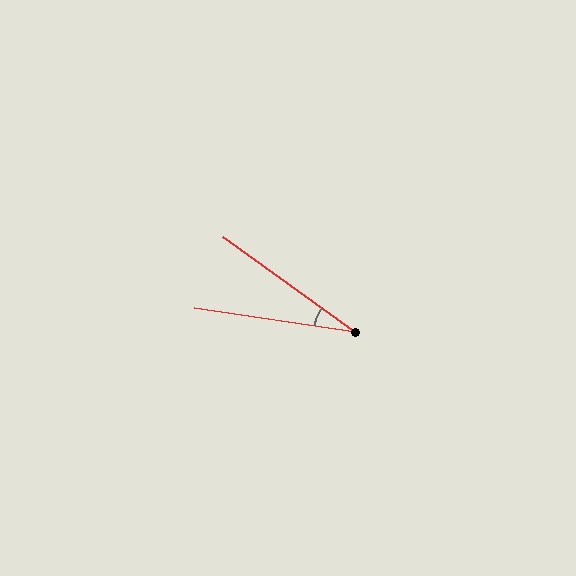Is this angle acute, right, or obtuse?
It is acute.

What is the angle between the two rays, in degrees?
Approximately 27 degrees.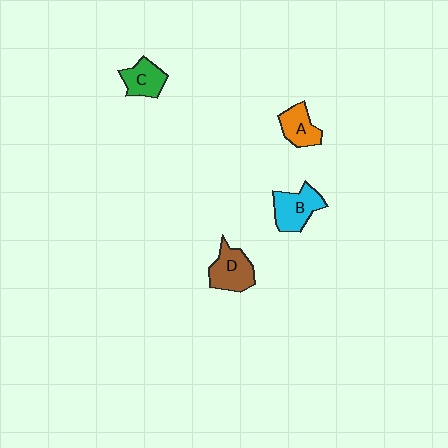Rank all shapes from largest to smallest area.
From largest to smallest: B (cyan), D (brown), C (green), A (orange).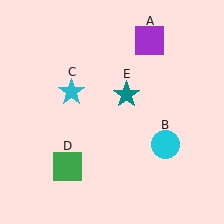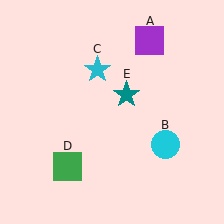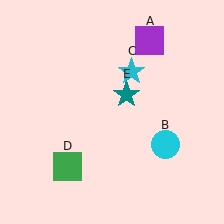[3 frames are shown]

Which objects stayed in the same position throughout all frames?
Purple square (object A) and cyan circle (object B) and green square (object D) and teal star (object E) remained stationary.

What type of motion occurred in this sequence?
The cyan star (object C) rotated clockwise around the center of the scene.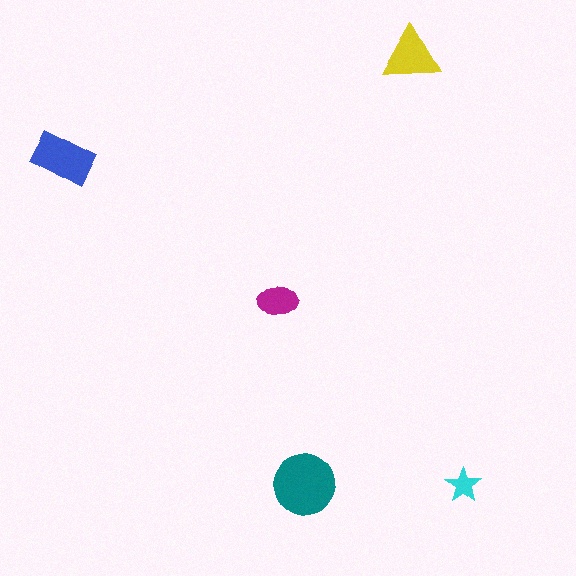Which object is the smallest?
The cyan star.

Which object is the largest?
The teal circle.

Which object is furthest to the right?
The cyan star is rightmost.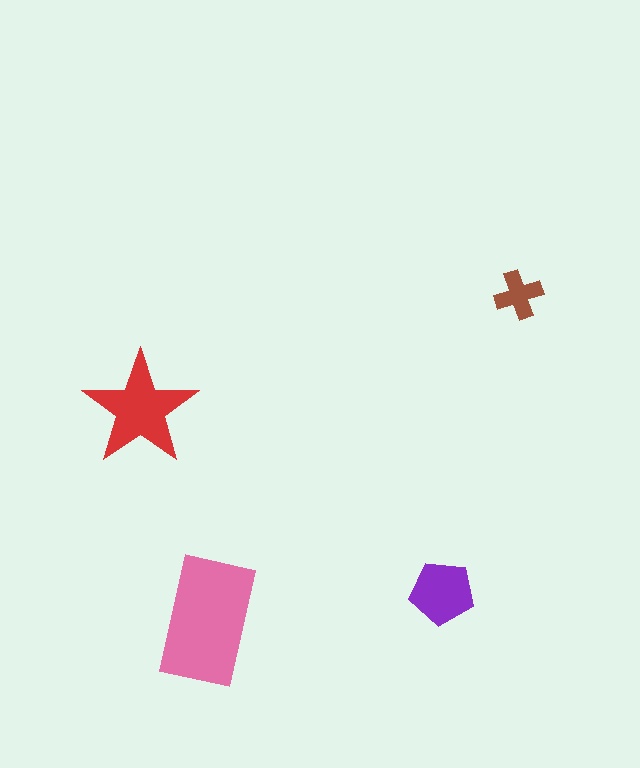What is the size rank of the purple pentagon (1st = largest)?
3rd.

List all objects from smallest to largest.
The brown cross, the purple pentagon, the red star, the pink rectangle.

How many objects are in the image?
There are 4 objects in the image.